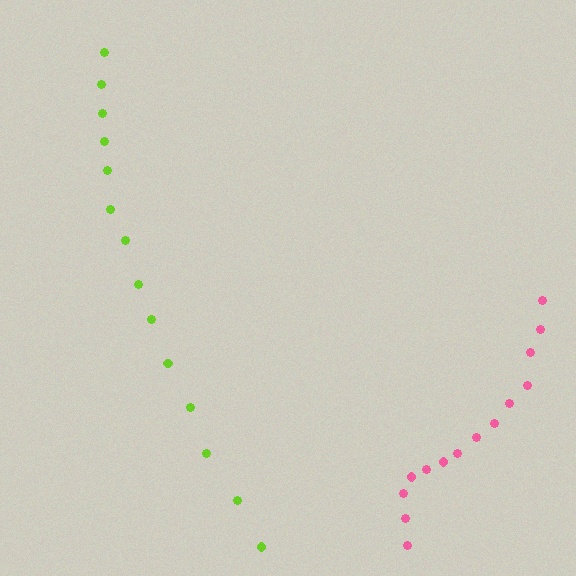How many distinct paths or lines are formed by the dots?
There are 2 distinct paths.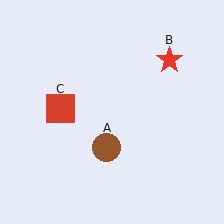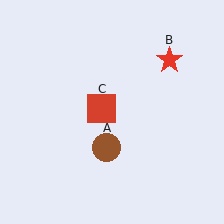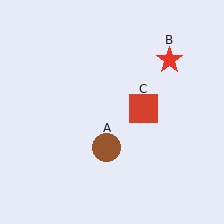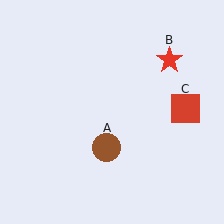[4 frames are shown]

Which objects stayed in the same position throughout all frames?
Brown circle (object A) and red star (object B) remained stationary.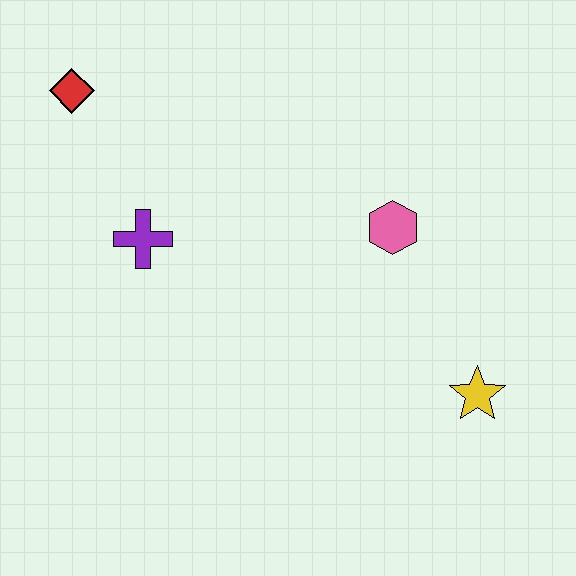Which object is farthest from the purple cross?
The yellow star is farthest from the purple cross.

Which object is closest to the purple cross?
The red diamond is closest to the purple cross.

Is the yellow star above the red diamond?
No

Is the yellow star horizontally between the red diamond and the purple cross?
No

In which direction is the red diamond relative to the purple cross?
The red diamond is above the purple cross.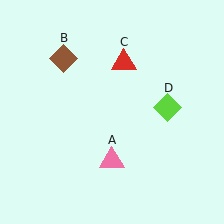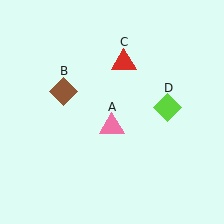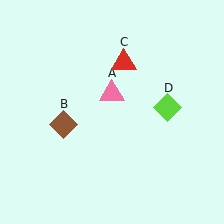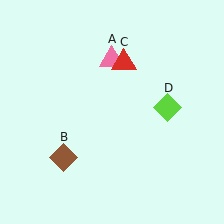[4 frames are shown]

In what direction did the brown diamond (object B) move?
The brown diamond (object B) moved down.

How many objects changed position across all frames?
2 objects changed position: pink triangle (object A), brown diamond (object B).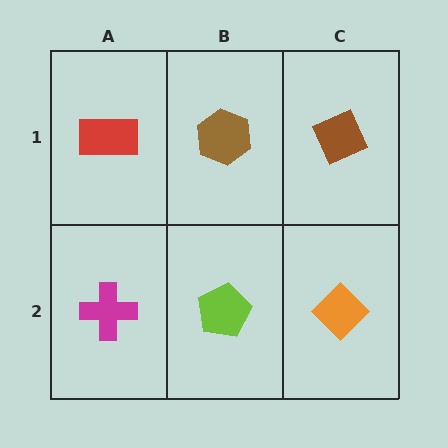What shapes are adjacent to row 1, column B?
A lime pentagon (row 2, column B), a red rectangle (row 1, column A), a brown diamond (row 1, column C).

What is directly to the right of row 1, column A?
A brown hexagon.